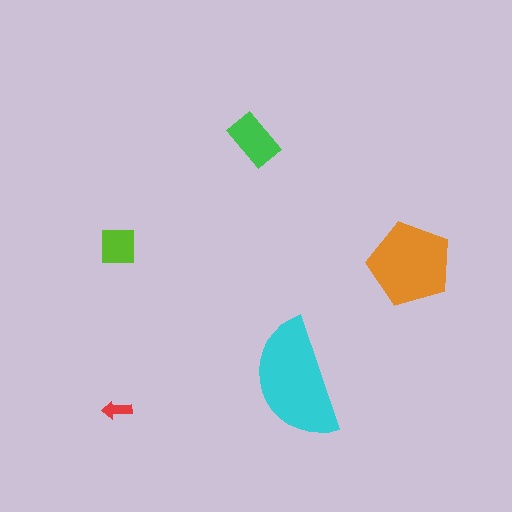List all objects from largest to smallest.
The cyan semicircle, the orange pentagon, the green rectangle, the lime square, the red arrow.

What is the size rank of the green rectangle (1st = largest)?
3rd.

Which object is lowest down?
The red arrow is bottommost.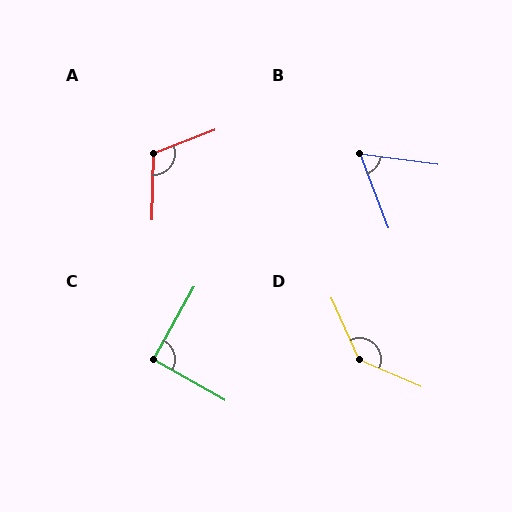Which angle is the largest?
D, at approximately 137 degrees.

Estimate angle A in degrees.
Approximately 113 degrees.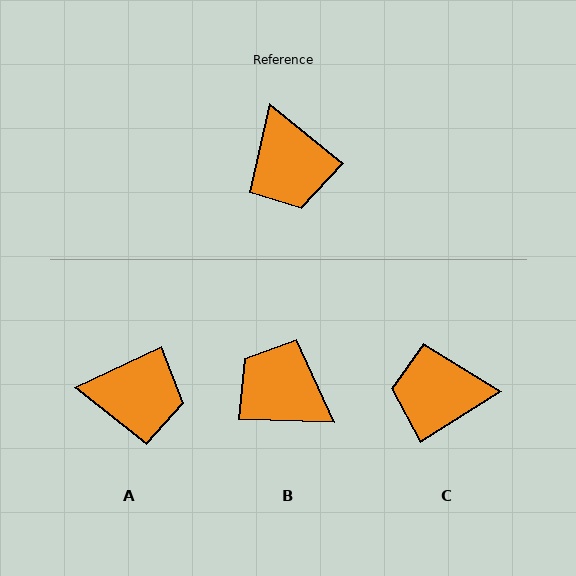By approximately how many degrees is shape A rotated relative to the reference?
Approximately 64 degrees counter-clockwise.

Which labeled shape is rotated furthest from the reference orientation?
B, about 143 degrees away.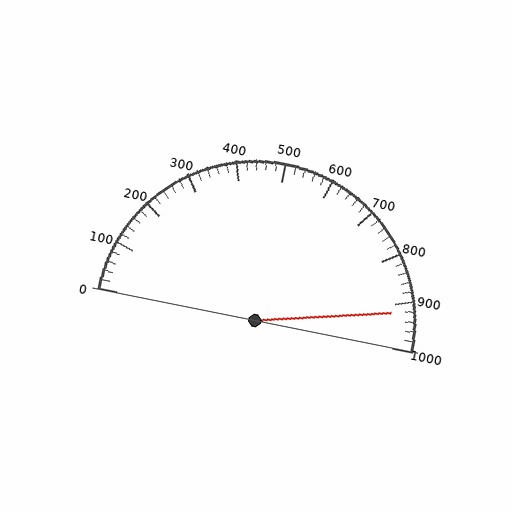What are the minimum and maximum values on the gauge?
The gauge ranges from 0 to 1000.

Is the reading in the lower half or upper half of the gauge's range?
The reading is in the upper half of the range (0 to 1000).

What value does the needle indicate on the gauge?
The needle indicates approximately 920.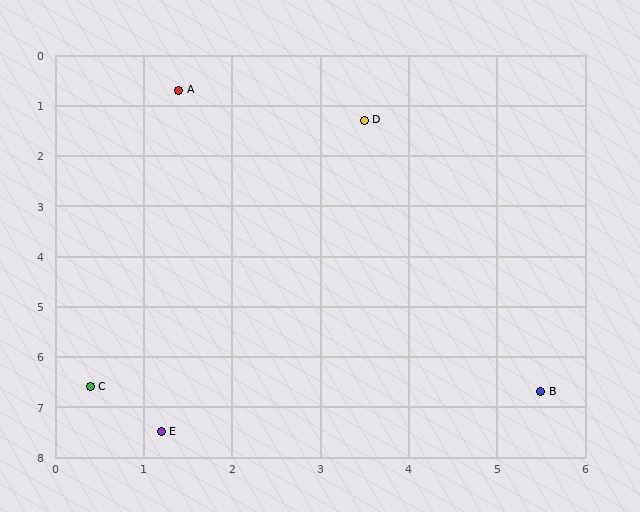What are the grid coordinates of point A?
Point A is at approximately (1.4, 0.7).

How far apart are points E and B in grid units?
Points E and B are about 4.4 grid units apart.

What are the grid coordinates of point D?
Point D is at approximately (3.5, 1.3).